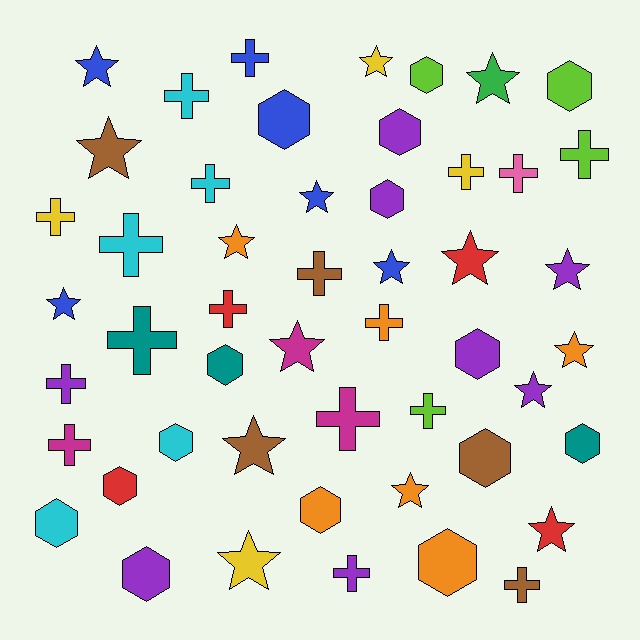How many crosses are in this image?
There are 18 crosses.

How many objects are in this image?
There are 50 objects.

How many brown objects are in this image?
There are 5 brown objects.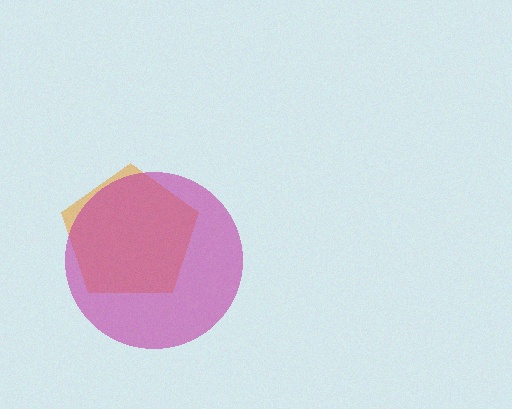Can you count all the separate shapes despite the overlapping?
Yes, there are 2 separate shapes.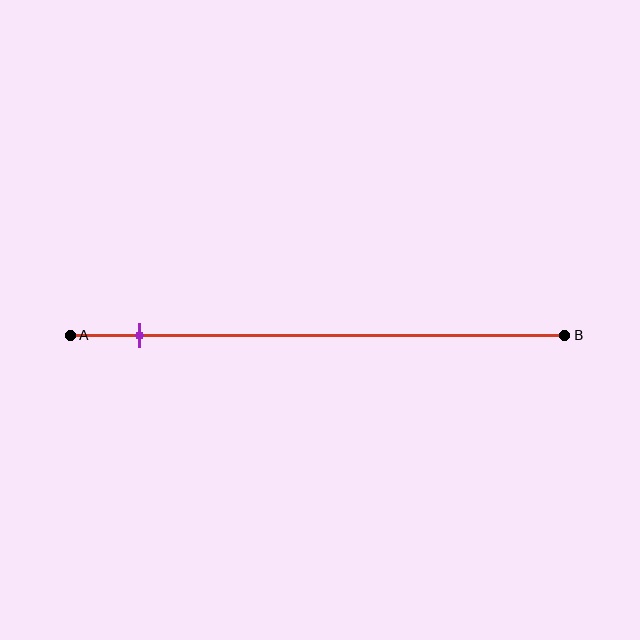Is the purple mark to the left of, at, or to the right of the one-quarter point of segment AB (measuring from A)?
The purple mark is to the left of the one-quarter point of segment AB.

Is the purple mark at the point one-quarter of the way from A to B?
No, the mark is at about 15% from A, not at the 25% one-quarter point.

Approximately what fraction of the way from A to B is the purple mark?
The purple mark is approximately 15% of the way from A to B.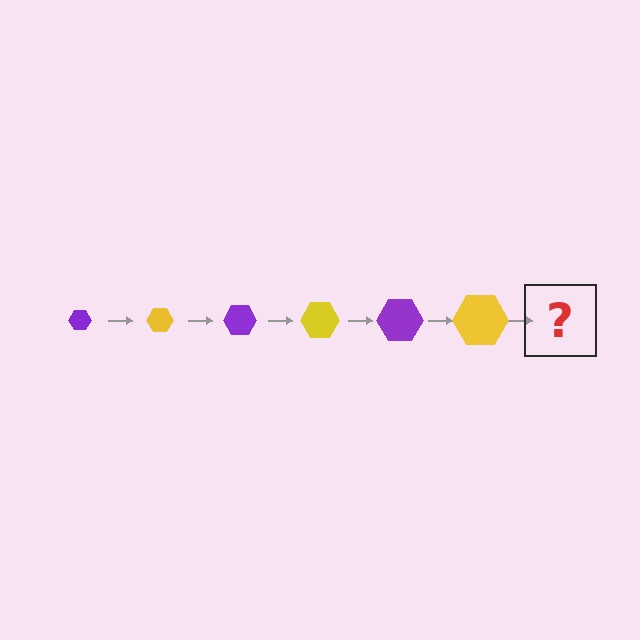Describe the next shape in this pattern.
It should be a purple hexagon, larger than the previous one.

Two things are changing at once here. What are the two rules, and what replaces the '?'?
The two rules are that the hexagon grows larger each step and the color cycles through purple and yellow. The '?' should be a purple hexagon, larger than the previous one.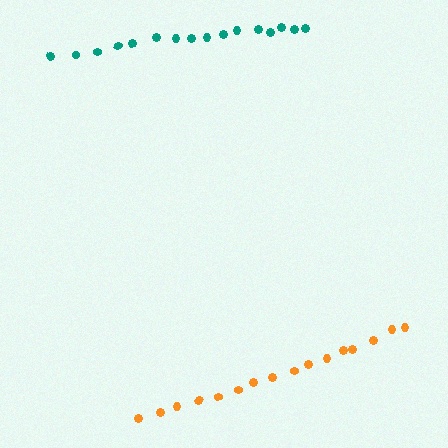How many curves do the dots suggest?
There are 2 distinct paths.